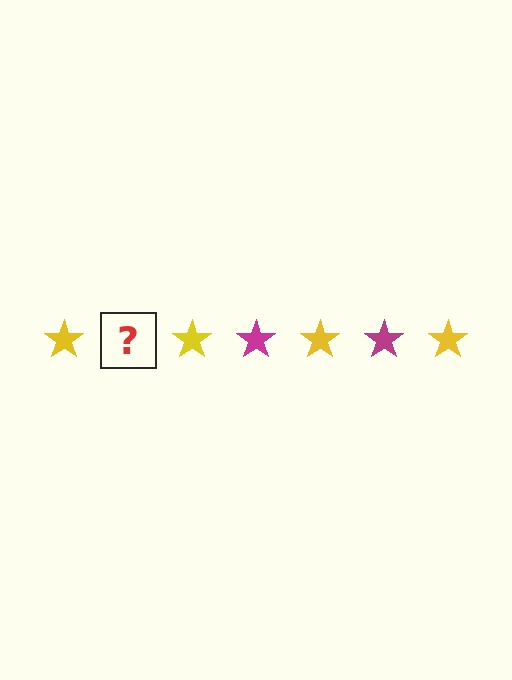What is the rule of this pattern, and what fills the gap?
The rule is that the pattern cycles through yellow, magenta stars. The gap should be filled with a magenta star.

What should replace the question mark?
The question mark should be replaced with a magenta star.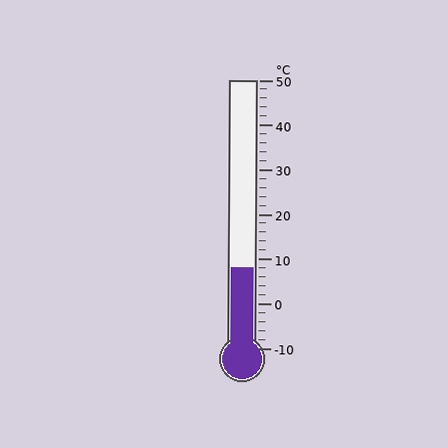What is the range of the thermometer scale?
The thermometer scale ranges from -10°C to 50°C.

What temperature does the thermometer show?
The thermometer shows approximately 8°C.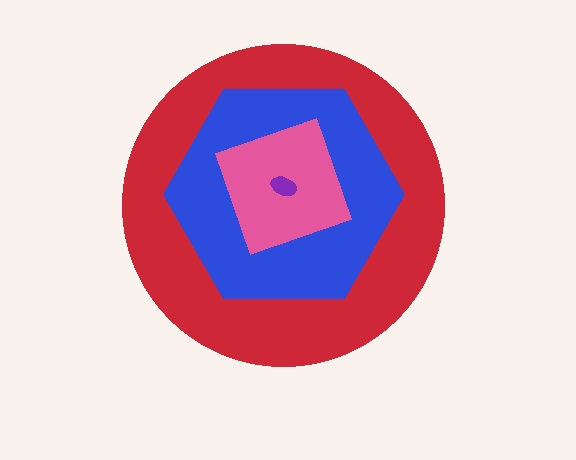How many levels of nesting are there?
4.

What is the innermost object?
The purple ellipse.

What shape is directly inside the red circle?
The blue hexagon.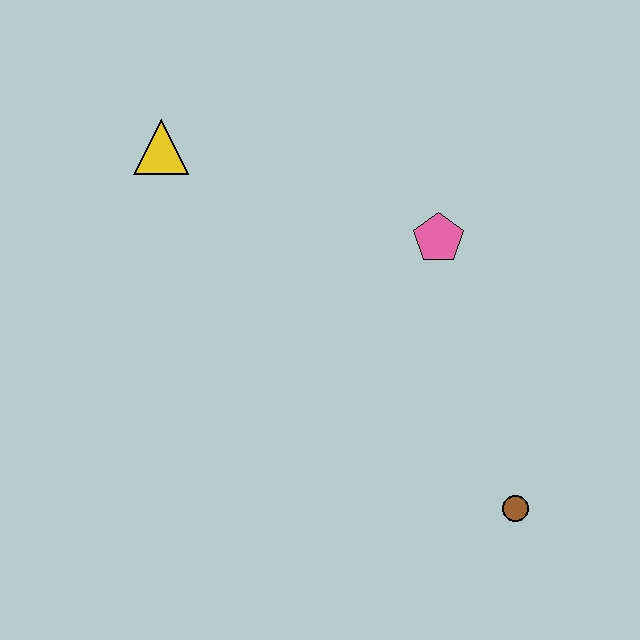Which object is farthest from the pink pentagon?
The yellow triangle is farthest from the pink pentagon.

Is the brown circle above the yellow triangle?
No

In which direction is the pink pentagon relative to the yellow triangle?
The pink pentagon is to the right of the yellow triangle.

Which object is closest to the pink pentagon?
The brown circle is closest to the pink pentagon.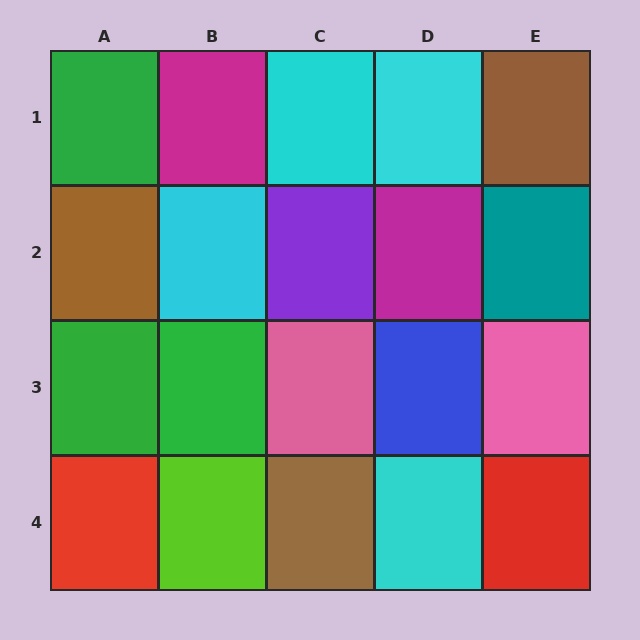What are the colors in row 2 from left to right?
Brown, cyan, purple, magenta, teal.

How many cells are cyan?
4 cells are cyan.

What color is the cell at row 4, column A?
Red.